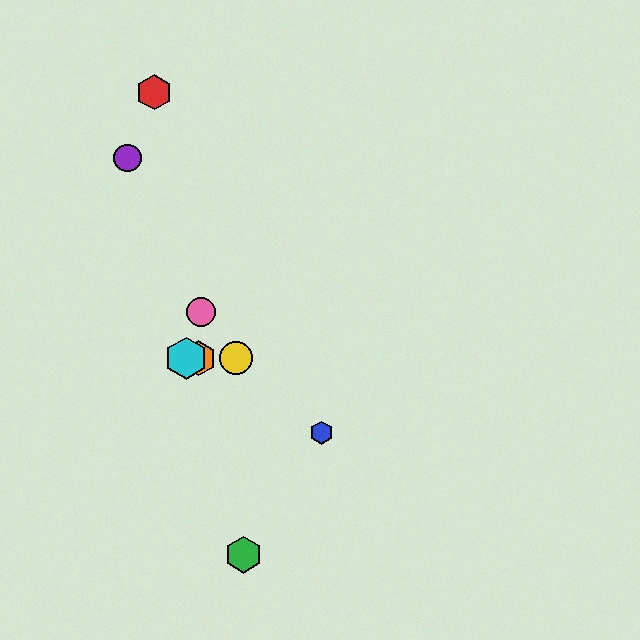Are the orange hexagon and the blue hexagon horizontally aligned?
No, the orange hexagon is at y≈358 and the blue hexagon is at y≈433.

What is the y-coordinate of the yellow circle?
The yellow circle is at y≈358.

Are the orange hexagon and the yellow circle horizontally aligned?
Yes, both are at y≈358.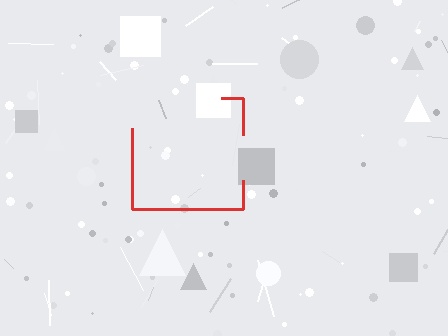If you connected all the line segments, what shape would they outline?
They would outline a square.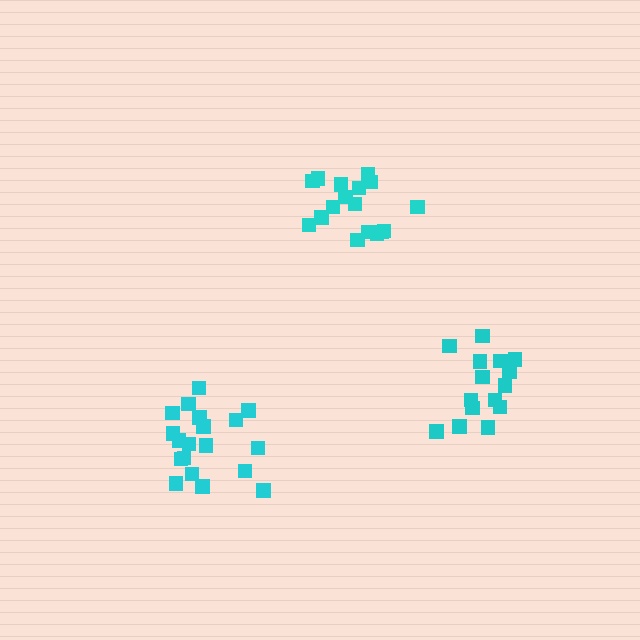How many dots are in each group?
Group 1: 17 dots, Group 2: 19 dots, Group 3: 15 dots (51 total).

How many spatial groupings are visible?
There are 3 spatial groupings.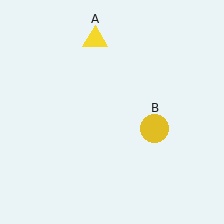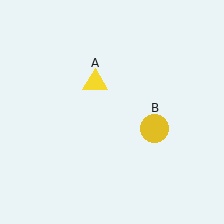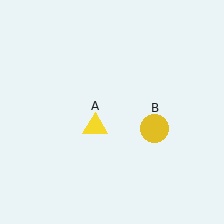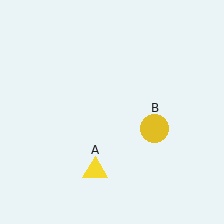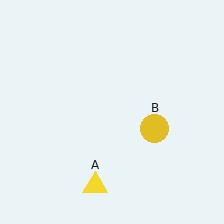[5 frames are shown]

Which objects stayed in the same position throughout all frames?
Yellow circle (object B) remained stationary.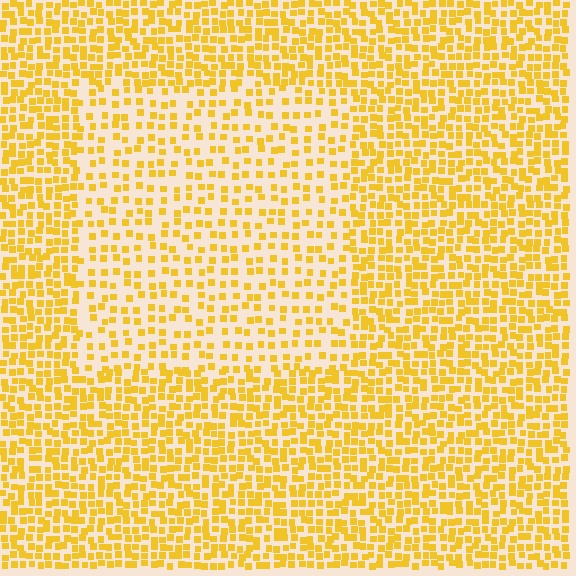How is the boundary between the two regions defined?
The boundary is defined by a change in element density (approximately 1.9x ratio). All elements are the same color, size, and shape.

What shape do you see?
I see a rectangle.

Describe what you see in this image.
The image contains small yellow elements arranged at two different densities. A rectangle-shaped region is visible where the elements are less densely packed than the surrounding area.